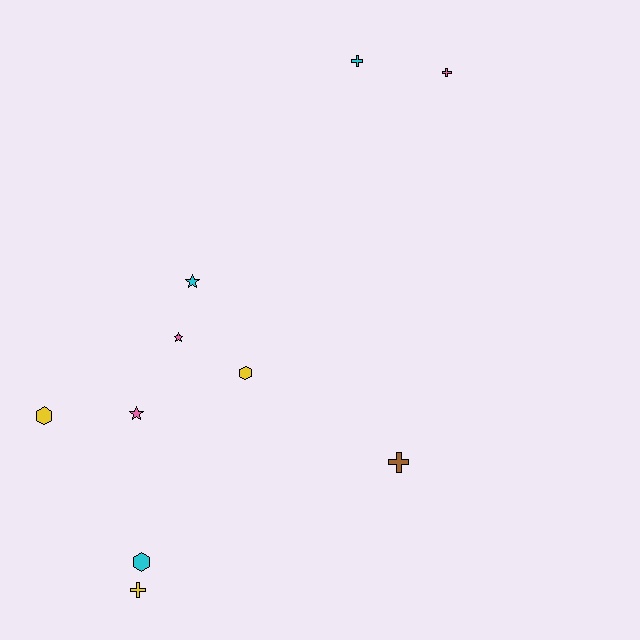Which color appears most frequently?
Cyan, with 3 objects.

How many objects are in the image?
There are 10 objects.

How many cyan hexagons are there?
There is 1 cyan hexagon.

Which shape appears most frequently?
Cross, with 4 objects.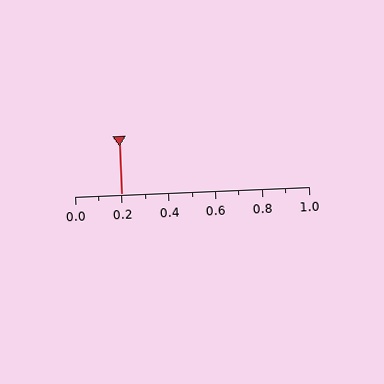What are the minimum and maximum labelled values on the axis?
The axis runs from 0.0 to 1.0.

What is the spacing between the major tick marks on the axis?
The major ticks are spaced 0.2 apart.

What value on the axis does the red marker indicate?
The marker indicates approximately 0.2.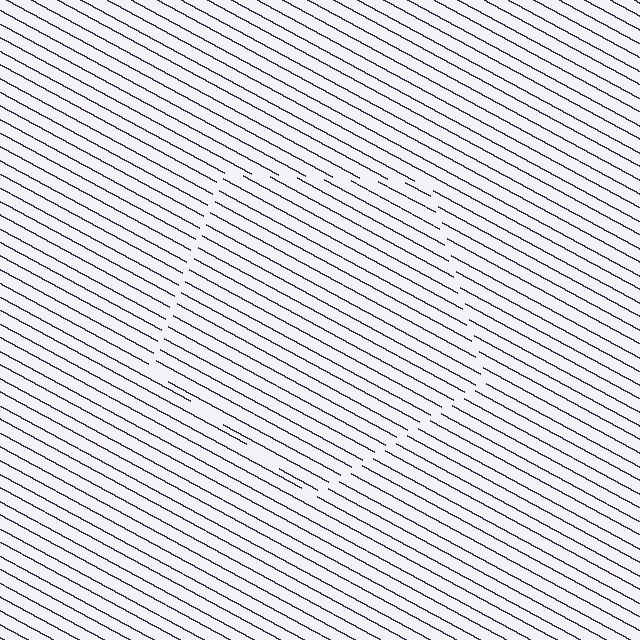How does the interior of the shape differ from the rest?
The interior of the shape contains the same grating, shifted by half a period — the contour is defined by the phase discontinuity where line-ends from the inner and outer gratings abut.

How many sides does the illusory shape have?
5 sides — the line-ends trace a pentagon.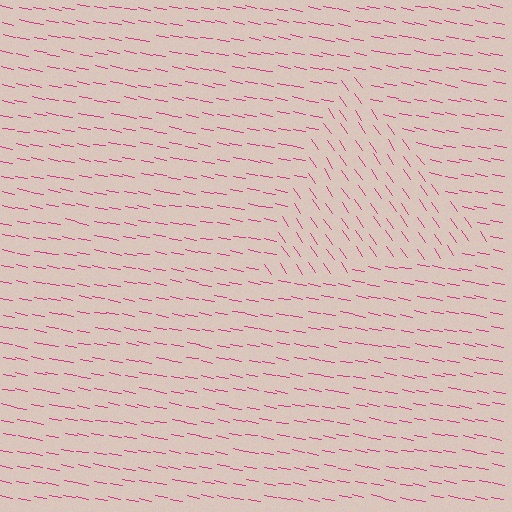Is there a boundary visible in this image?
Yes, there is a texture boundary formed by a change in line orientation.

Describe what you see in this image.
The image is filled with small magenta line segments. A triangle region in the image has lines oriented differently from the surrounding lines, creating a visible texture boundary.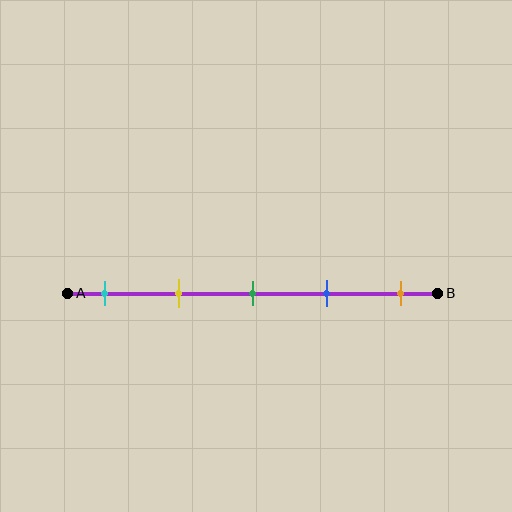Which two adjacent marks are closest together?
The green and blue marks are the closest adjacent pair.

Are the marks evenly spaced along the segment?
Yes, the marks are approximately evenly spaced.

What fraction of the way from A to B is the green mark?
The green mark is approximately 50% (0.5) of the way from A to B.